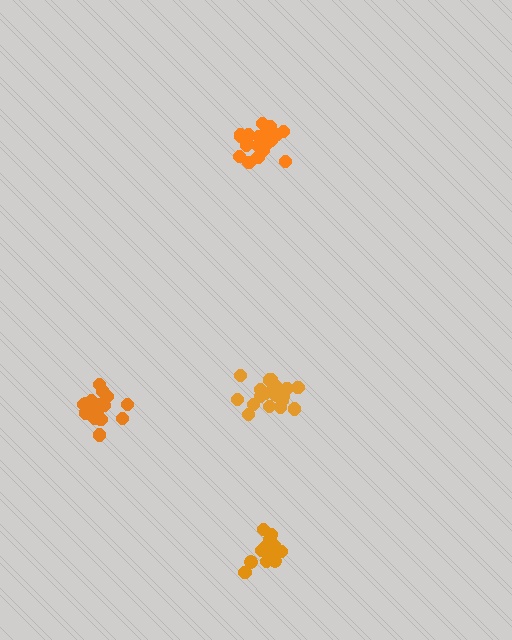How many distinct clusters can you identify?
There are 4 distinct clusters.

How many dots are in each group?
Group 1: 20 dots, Group 2: 15 dots, Group 3: 18 dots, Group 4: 20 dots (73 total).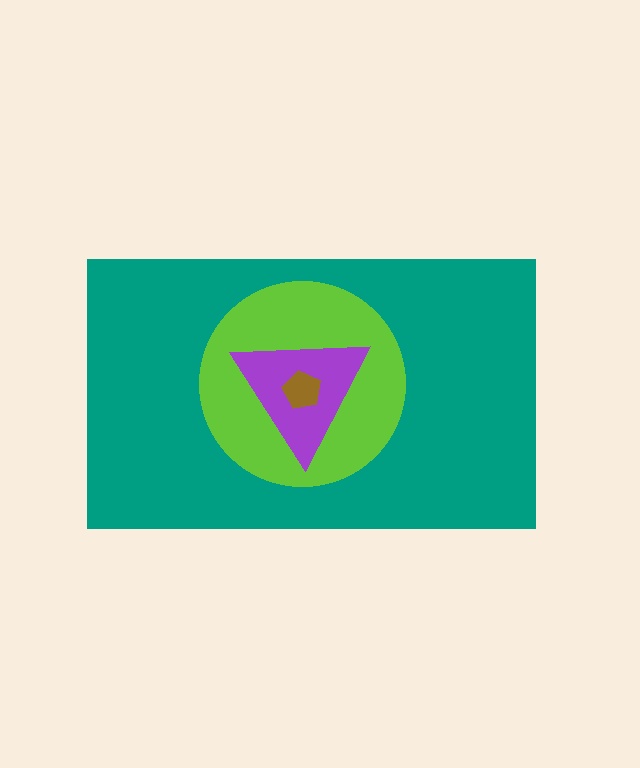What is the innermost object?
The brown pentagon.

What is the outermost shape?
The teal rectangle.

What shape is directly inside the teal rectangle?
The lime circle.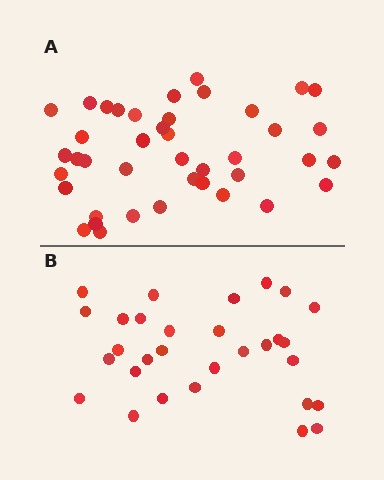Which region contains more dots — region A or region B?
Region A (the top region) has more dots.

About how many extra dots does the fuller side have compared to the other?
Region A has roughly 12 or so more dots than region B.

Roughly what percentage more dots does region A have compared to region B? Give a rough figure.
About 35% more.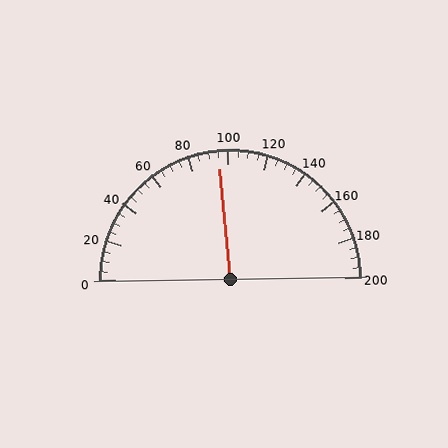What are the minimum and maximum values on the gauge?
The gauge ranges from 0 to 200.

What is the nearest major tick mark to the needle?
The nearest major tick mark is 100.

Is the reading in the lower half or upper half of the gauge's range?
The reading is in the lower half of the range (0 to 200).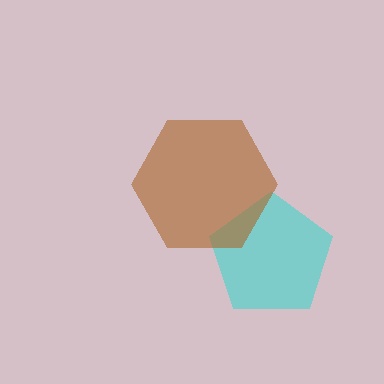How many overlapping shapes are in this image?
There are 2 overlapping shapes in the image.